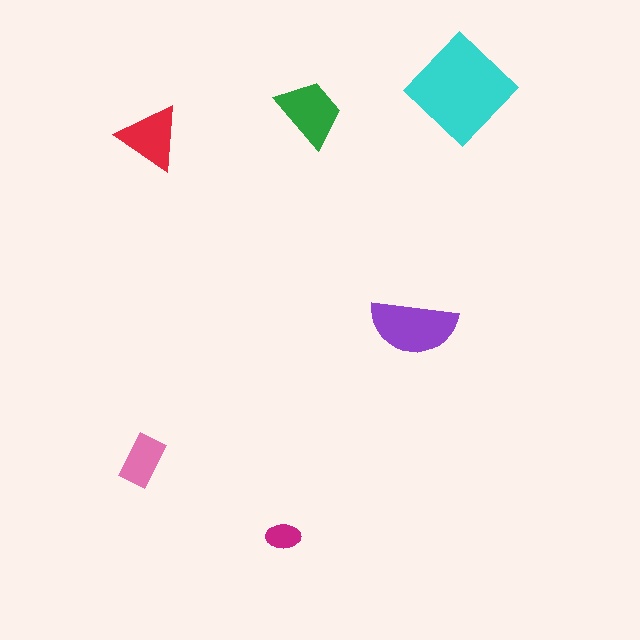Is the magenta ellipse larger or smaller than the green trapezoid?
Smaller.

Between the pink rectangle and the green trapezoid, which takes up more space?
The green trapezoid.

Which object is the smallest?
The magenta ellipse.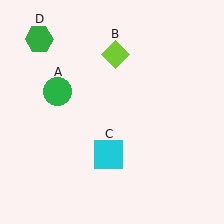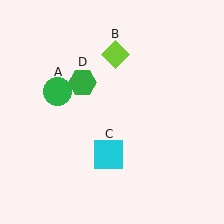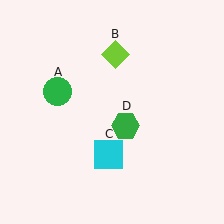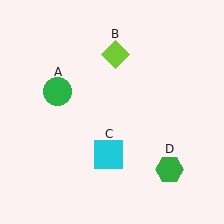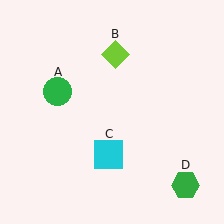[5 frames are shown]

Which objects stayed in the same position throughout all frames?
Green circle (object A) and lime diamond (object B) and cyan square (object C) remained stationary.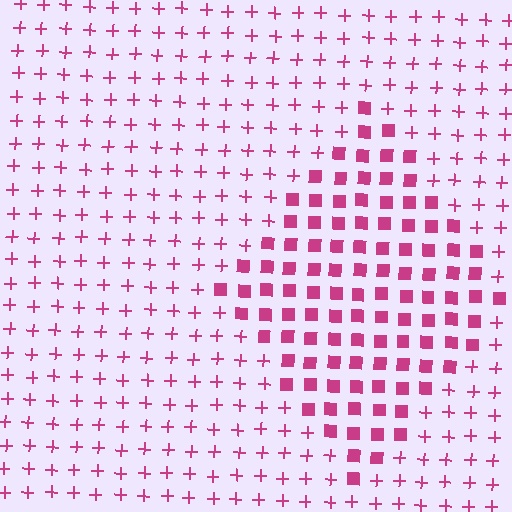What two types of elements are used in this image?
The image uses squares inside the diamond region and plus signs outside it.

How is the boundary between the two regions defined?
The boundary is defined by a change in element shape: squares inside vs. plus signs outside. All elements share the same color and spacing.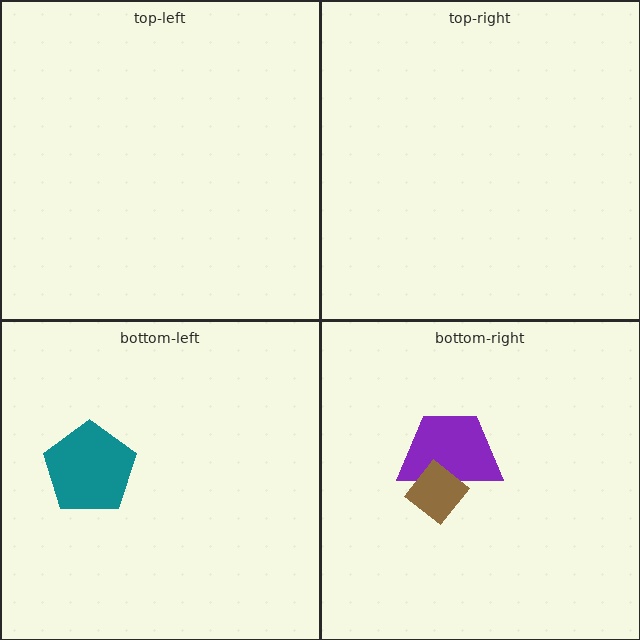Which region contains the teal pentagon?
The bottom-left region.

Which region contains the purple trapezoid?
The bottom-right region.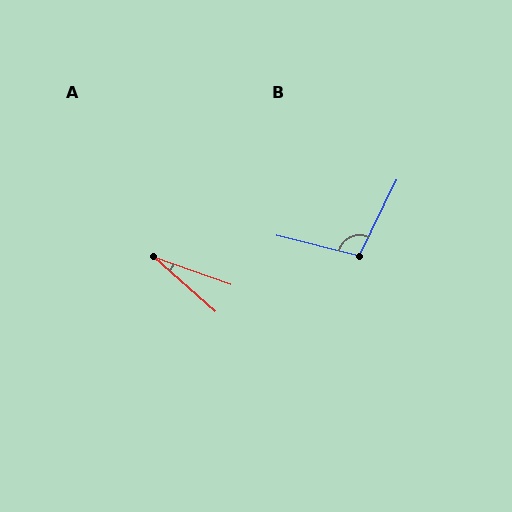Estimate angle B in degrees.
Approximately 102 degrees.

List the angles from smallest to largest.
A (22°), B (102°).